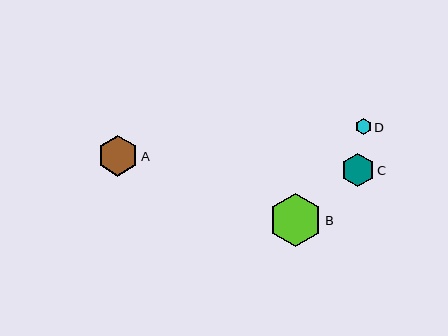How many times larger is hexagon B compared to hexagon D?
Hexagon B is approximately 3.3 times the size of hexagon D.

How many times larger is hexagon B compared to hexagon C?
Hexagon B is approximately 1.6 times the size of hexagon C.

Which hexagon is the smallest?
Hexagon D is the smallest with a size of approximately 16 pixels.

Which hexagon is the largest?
Hexagon B is the largest with a size of approximately 53 pixels.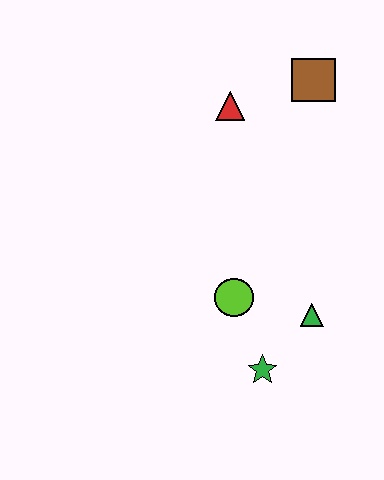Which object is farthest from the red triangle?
The green star is farthest from the red triangle.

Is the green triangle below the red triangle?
Yes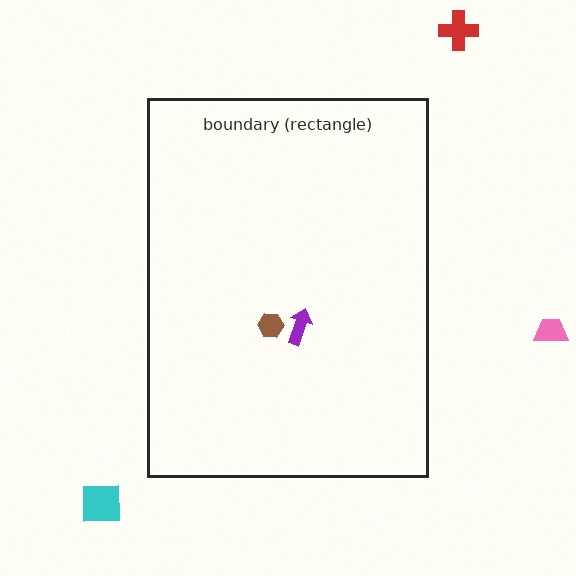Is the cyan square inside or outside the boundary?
Outside.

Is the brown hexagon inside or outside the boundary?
Inside.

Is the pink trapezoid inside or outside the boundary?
Outside.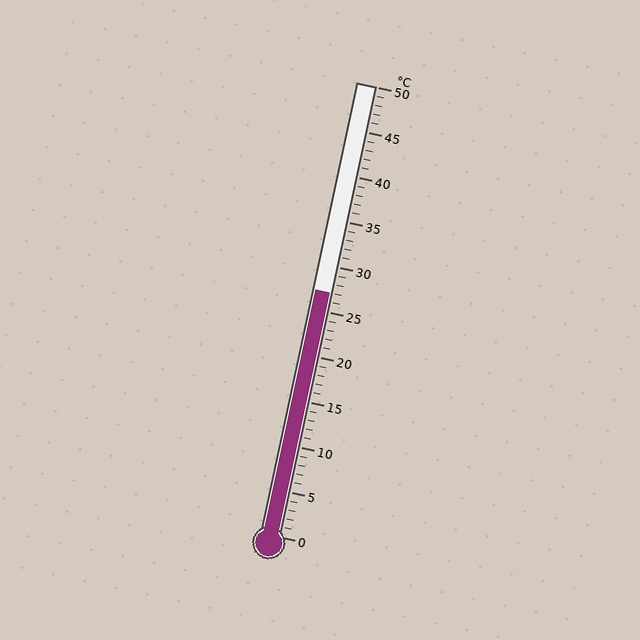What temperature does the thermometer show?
The thermometer shows approximately 27°C.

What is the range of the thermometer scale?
The thermometer scale ranges from 0°C to 50°C.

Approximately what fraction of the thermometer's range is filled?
The thermometer is filled to approximately 55% of its range.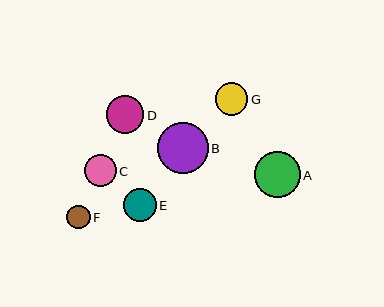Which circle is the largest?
Circle B is the largest with a size of approximately 51 pixels.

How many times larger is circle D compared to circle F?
Circle D is approximately 1.6 times the size of circle F.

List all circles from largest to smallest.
From largest to smallest: B, A, D, E, G, C, F.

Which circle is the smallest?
Circle F is the smallest with a size of approximately 24 pixels.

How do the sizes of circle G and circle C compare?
Circle G and circle C are approximately the same size.